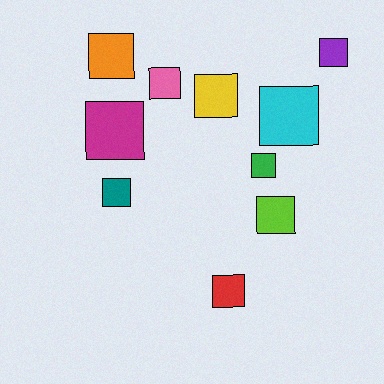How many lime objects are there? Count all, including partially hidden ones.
There is 1 lime object.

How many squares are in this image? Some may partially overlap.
There are 10 squares.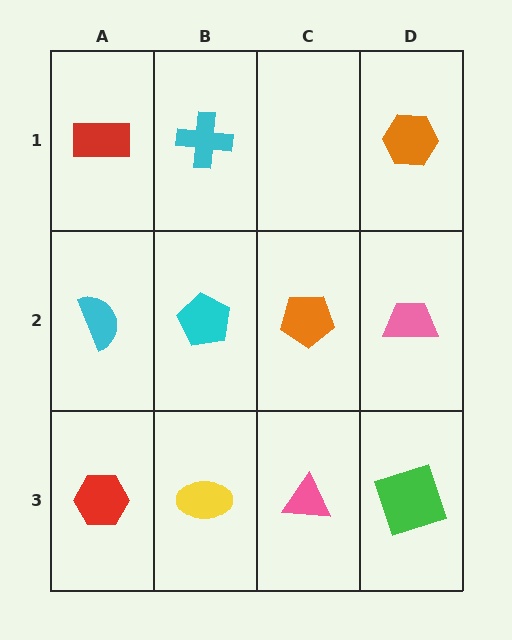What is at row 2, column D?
A pink trapezoid.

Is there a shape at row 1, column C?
No, that cell is empty.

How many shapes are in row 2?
4 shapes.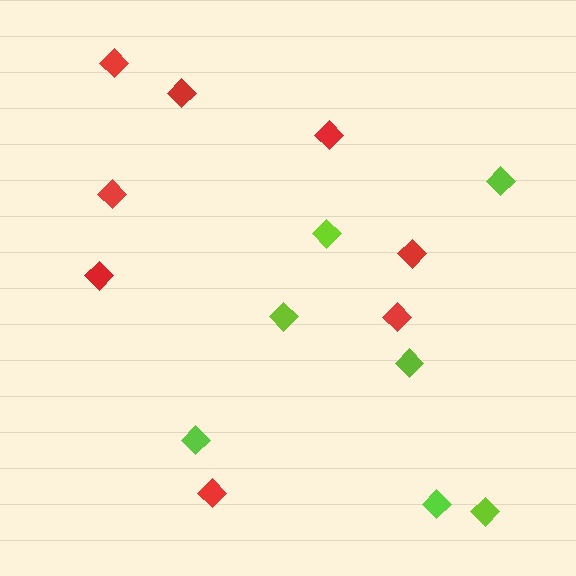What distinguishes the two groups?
There are 2 groups: one group of red diamonds (8) and one group of lime diamonds (7).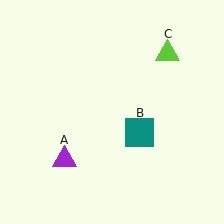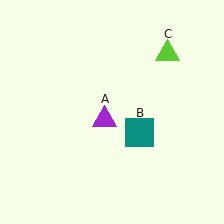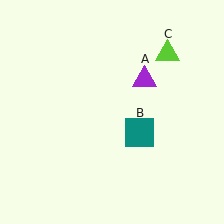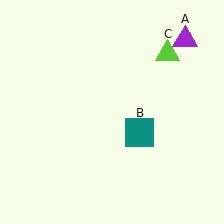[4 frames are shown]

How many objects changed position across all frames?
1 object changed position: purple triangle (object A).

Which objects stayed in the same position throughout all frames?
Teal square (object B) and lime triangle (object C) remained stationary.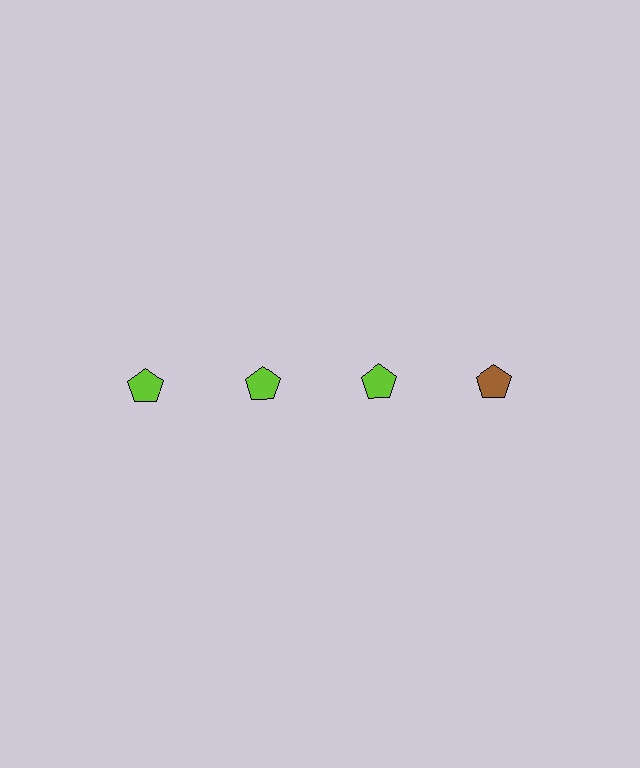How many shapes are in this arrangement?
There are 4 shapes arranged in a grid pattern.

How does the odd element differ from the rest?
It has a different color: brown instead of lime.